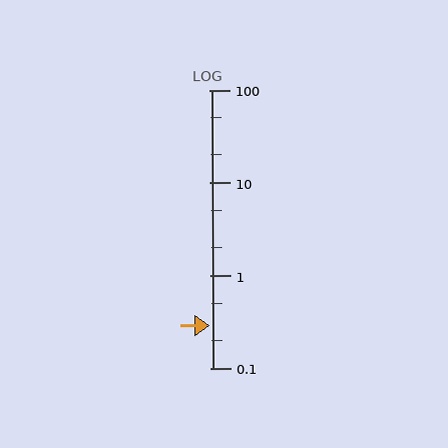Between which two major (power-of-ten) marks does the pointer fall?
The pointer is between 0.1 and 1.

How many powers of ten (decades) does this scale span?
The scale spans 3 decades, from 0.1 to 100.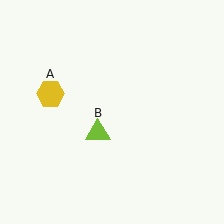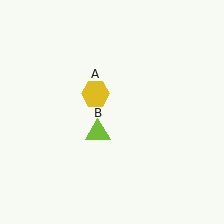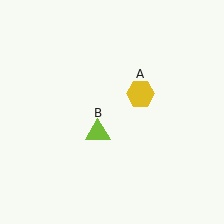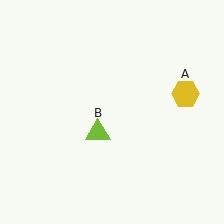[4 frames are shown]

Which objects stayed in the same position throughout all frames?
Lime triangle (object B) remained stationary.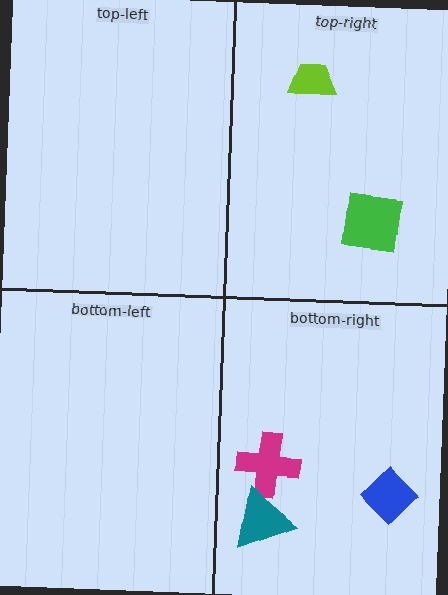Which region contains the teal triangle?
The bottom-right region.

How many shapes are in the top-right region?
2.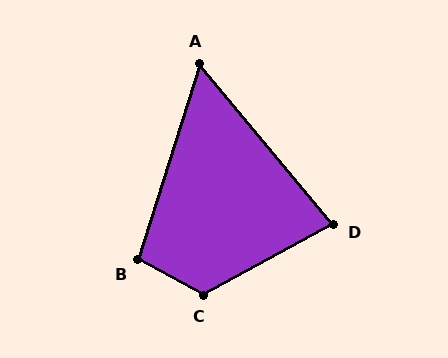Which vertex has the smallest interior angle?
A, at approximately 57 degrees.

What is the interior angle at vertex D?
Approximately 79 degrees (acute).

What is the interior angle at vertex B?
Approximately 101 degrees (obtuse).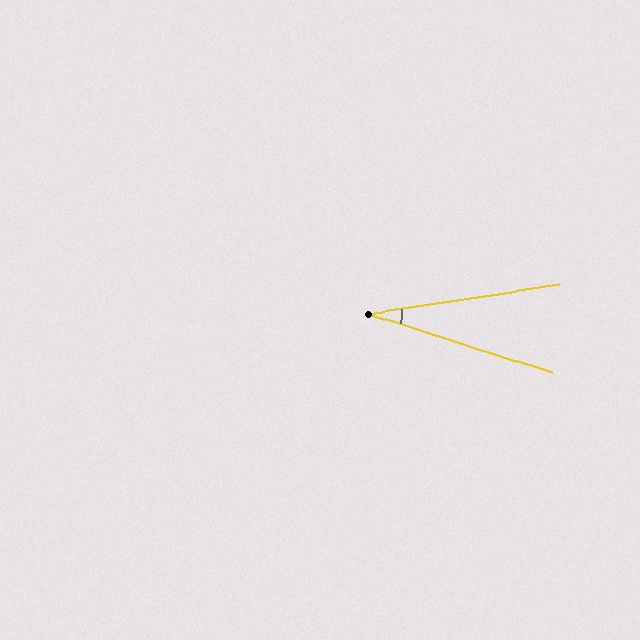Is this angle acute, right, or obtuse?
It is acute.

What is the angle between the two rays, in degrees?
Approximately 27 degrees.